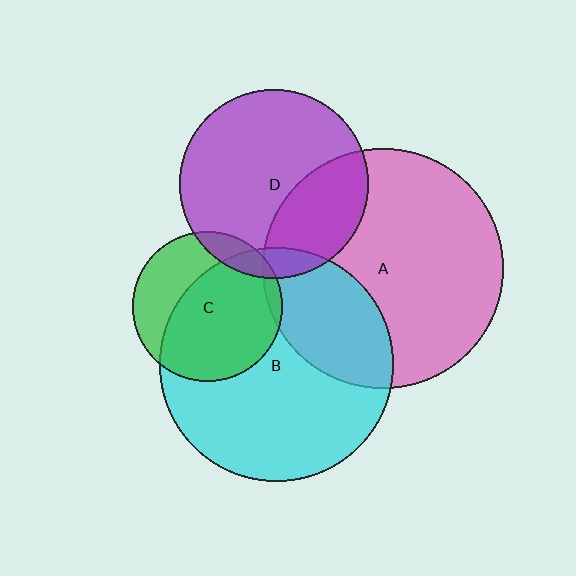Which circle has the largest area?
Circle A (pink).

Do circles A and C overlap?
Yes.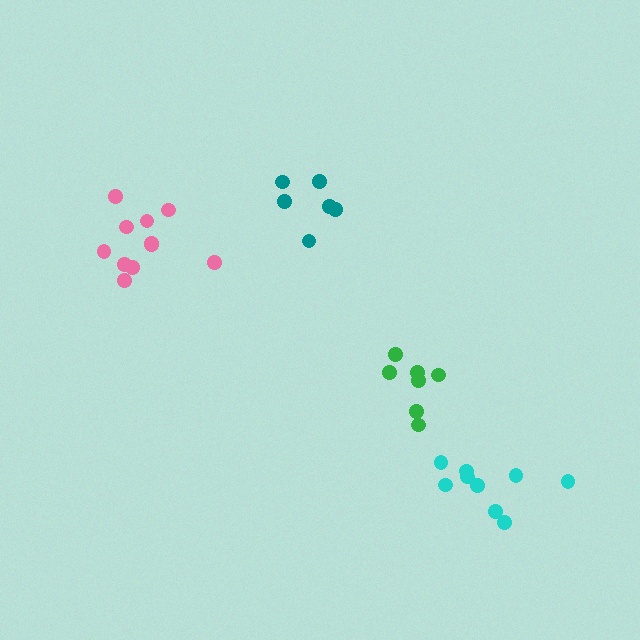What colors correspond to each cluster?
The clusters are colored: teal, green, cyan, pink.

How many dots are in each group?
Group 1: 6 dots, Group 2: 8 dots, Group 3: 9 dots, Group 4: 11 dots (34 total).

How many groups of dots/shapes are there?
There are 4 groups.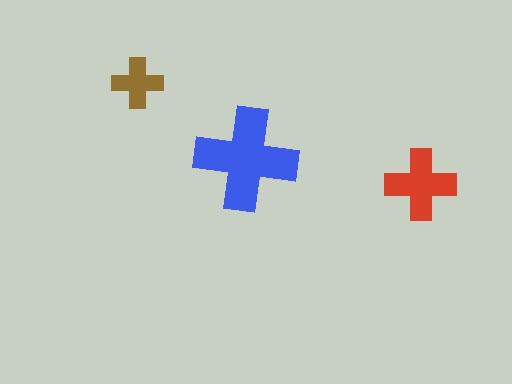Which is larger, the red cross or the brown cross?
The red one.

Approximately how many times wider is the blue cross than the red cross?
About 1.5 times wider.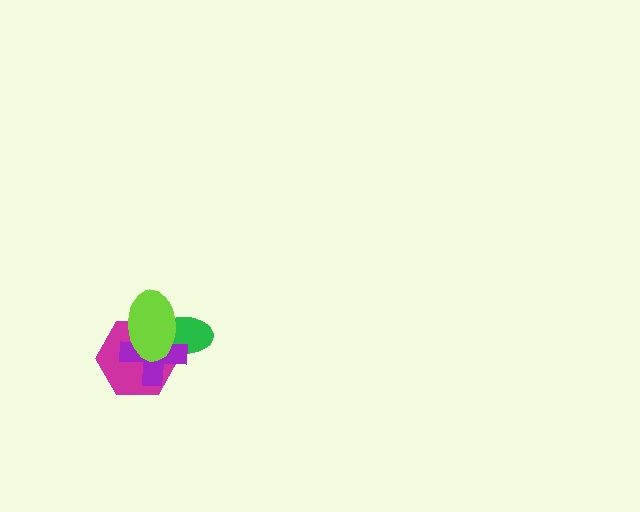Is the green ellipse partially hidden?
Yes, it is partially covered by another shape.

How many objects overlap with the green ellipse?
3 objects overlap with the green ellipse.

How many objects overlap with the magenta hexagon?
3 objects overlap with the magenta hexagon.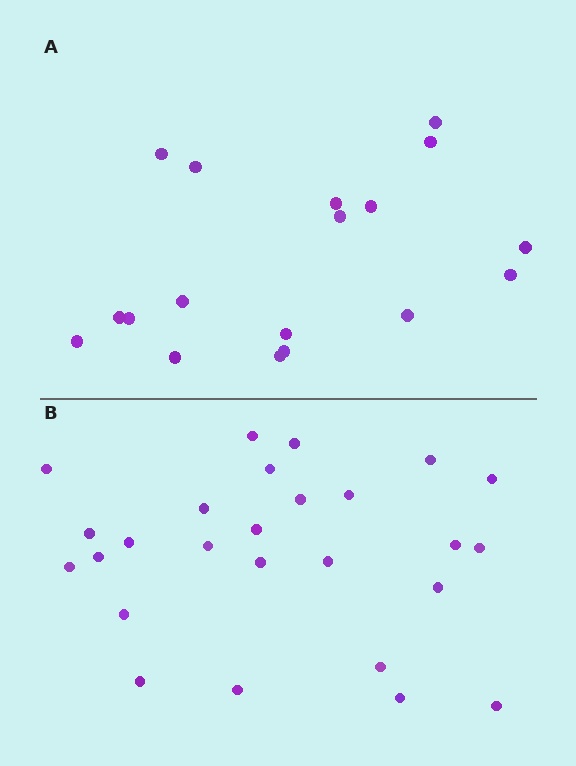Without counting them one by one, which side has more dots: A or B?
Region B (the bottom region) has more dots.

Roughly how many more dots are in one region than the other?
Region B has roughly 8 or so more dots than region A.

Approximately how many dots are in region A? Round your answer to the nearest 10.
About 20 dots. (The exact count is 18, which rounds to 20.)